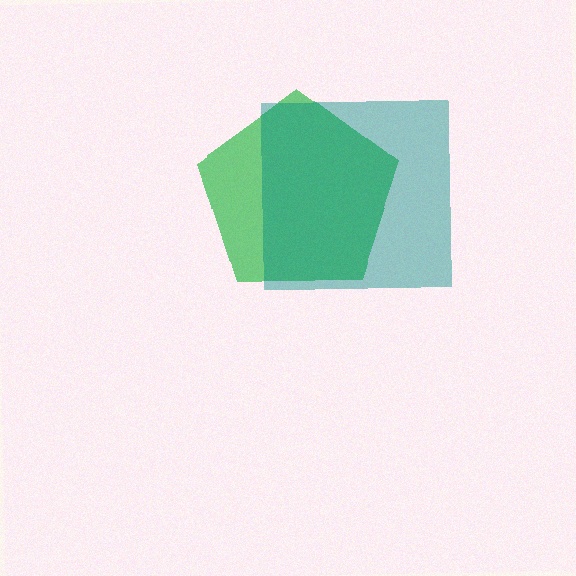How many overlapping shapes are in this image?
There are 2 overlapping shapes in the image.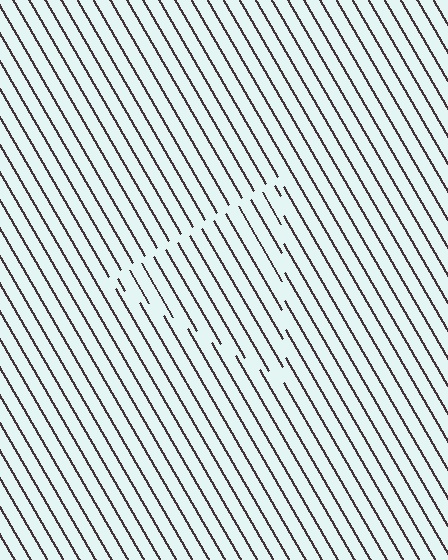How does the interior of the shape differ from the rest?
The interior of the shape contains the same grating, shifted by half a period — the contour is defined by the phase discontinuity where line-ends from the inner and outer gratings abut.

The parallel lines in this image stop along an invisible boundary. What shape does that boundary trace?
An illusory triangle. The interior of the shape contains the same grating, shifted by half a period — the contour is defined by the phase discontinuity where line-ends from the inner and outer gratings abut.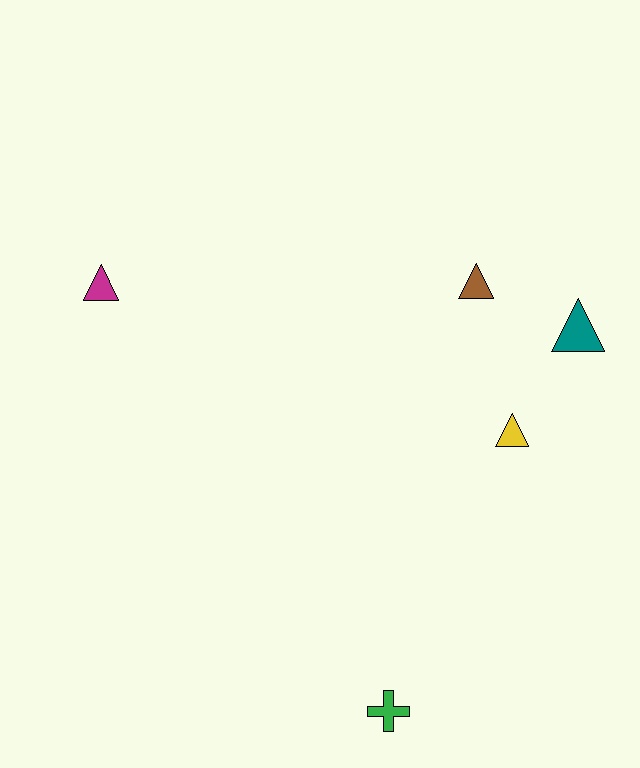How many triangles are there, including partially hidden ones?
There are 4 triangles.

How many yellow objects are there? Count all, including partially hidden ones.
There is 1 yellow object.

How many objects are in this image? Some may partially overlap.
There are 5 objects.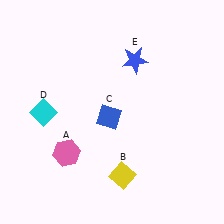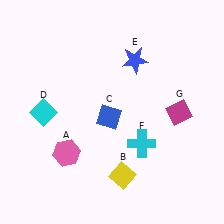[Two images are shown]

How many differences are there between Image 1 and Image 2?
There are 2 differences between the two images.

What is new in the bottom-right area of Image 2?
A magenta diamond (G) was added in the bottom-right area of Image 2.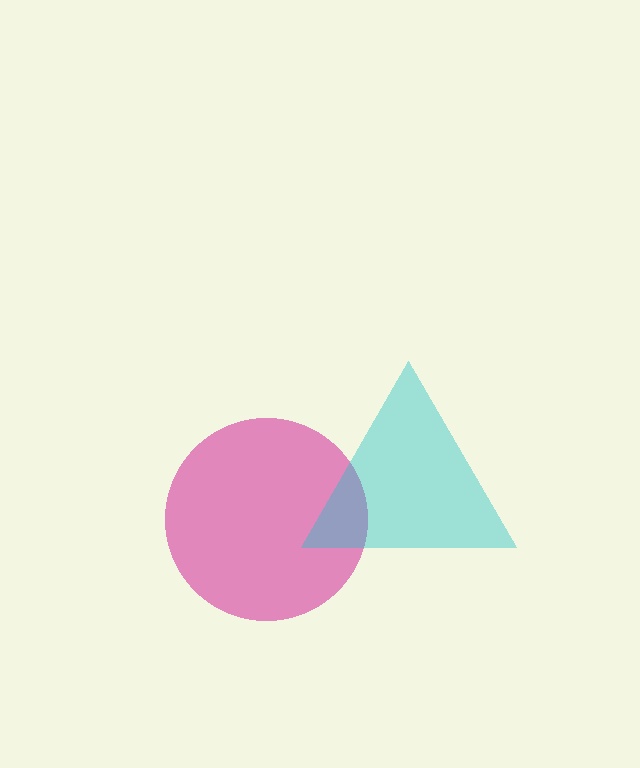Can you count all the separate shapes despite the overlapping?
Yes, there are 2 separate shapes.